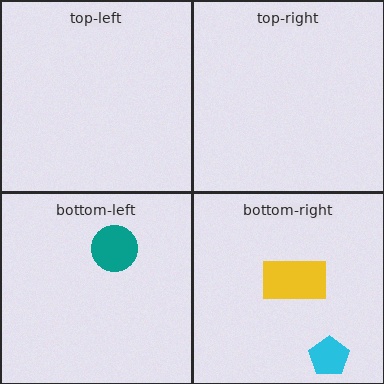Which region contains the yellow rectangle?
The bottom-right region.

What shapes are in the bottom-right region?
The cyan pentagon, the yellow rectangle.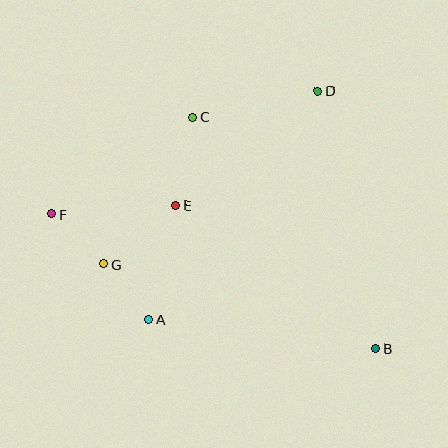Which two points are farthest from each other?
Points B and F are farthest from each other.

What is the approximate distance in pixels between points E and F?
The distance between E and F is approximately 124 pixels.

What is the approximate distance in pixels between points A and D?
The distance between A and D is approximately 284 pixels.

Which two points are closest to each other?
Points A and G are closest to each other.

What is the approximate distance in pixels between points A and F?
The distance between A and F is approximately 143 pixels.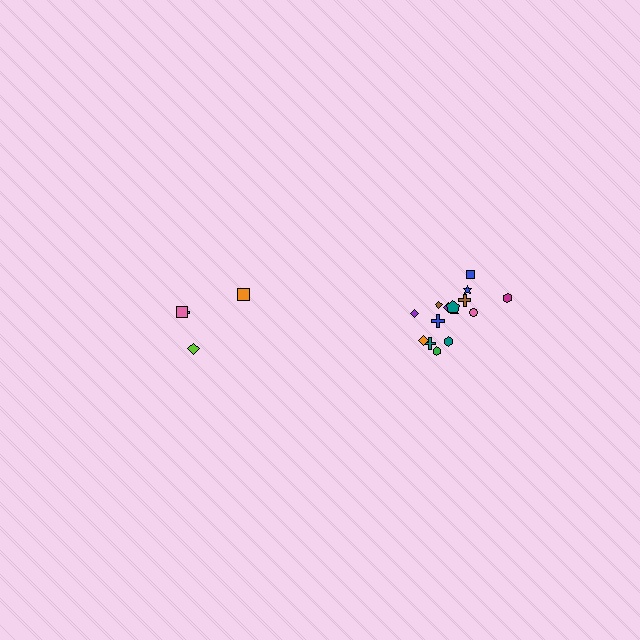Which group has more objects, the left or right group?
The right group.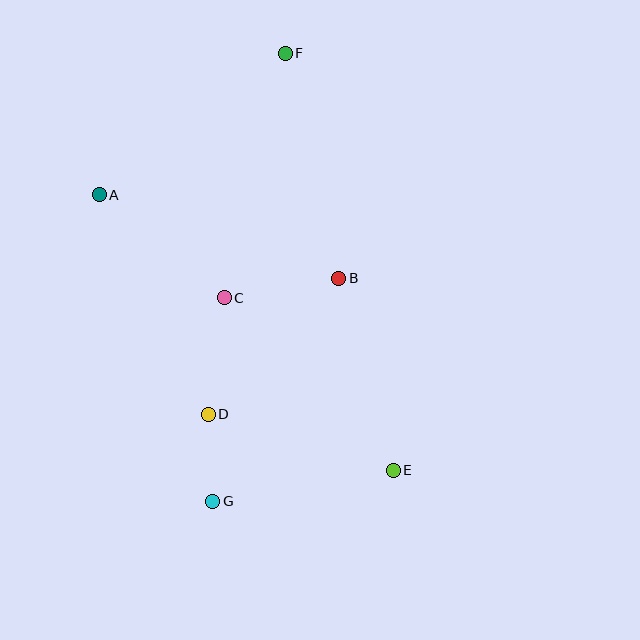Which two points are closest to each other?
Points D and G are closest to each other.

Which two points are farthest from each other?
Points F and G are farthest from each other.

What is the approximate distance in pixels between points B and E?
The distance between B and E is approximately 200 pixels.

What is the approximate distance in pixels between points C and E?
The distance between C and E is approximately 242 pixels.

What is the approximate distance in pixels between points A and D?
The distance between A and D is approximately 245 pixels.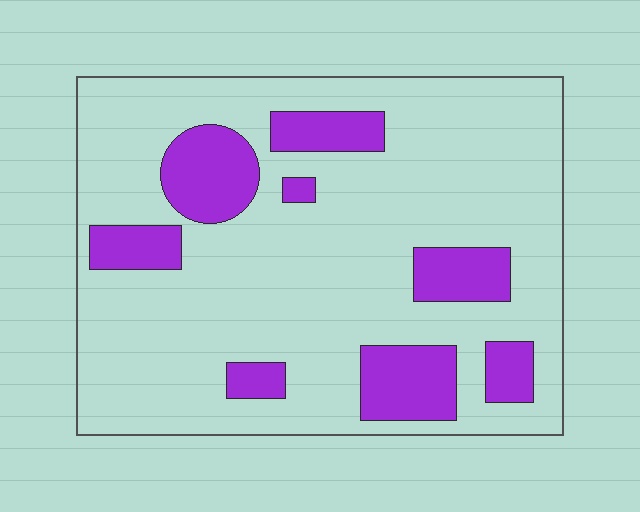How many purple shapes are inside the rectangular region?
8.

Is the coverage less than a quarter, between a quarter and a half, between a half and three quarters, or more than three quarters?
Less than a quarter.